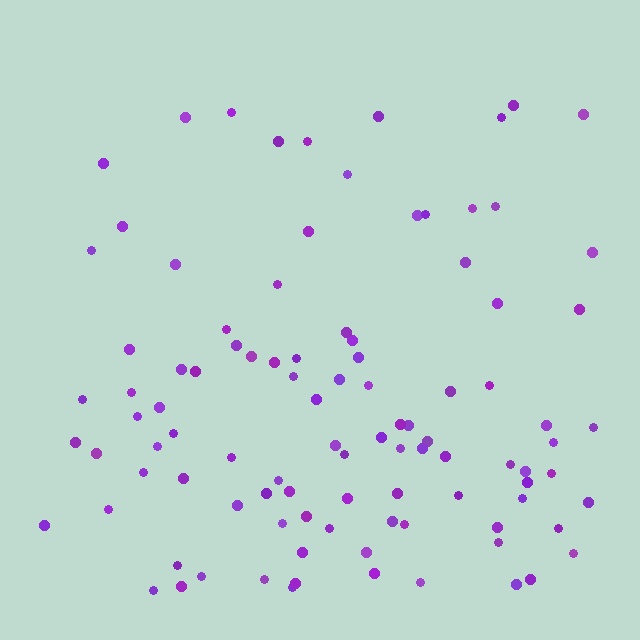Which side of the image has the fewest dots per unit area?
The top.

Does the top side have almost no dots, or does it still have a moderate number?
Still a moderate number, just noticeably fewer than the bottom.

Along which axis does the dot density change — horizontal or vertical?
Vertical.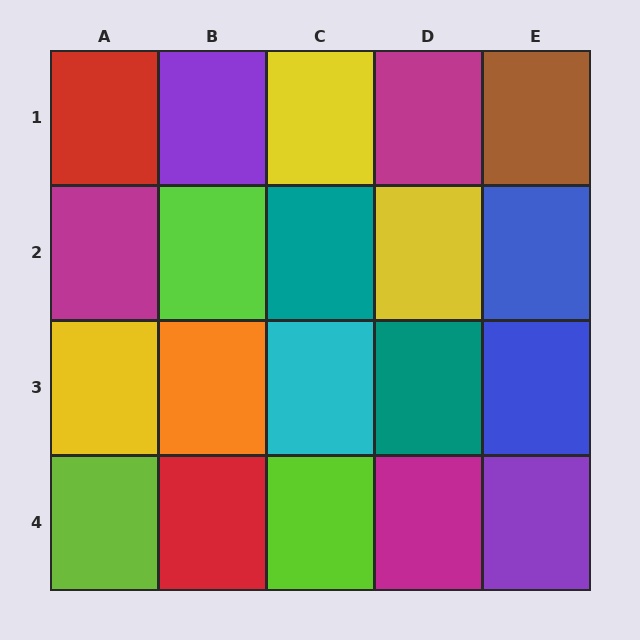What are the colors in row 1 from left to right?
Red, purple, yellow, magenta, brown.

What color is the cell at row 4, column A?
Lime.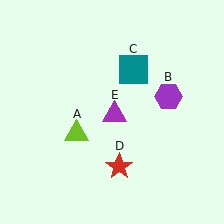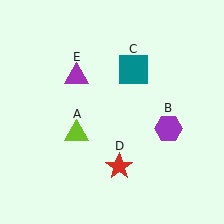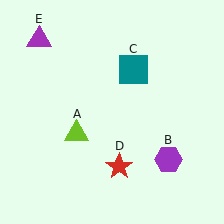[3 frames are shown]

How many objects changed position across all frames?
2 objects changed position: purple hexagon (object B), purple triangle (object E).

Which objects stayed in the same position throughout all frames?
Lime triangle (object A) and teal square (object C) and red star (object D) remained stationary.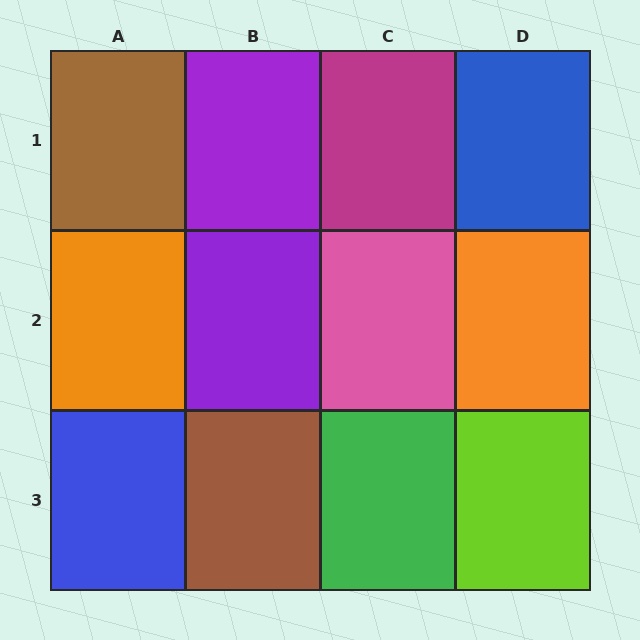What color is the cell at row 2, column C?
Pink.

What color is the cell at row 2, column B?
Purple.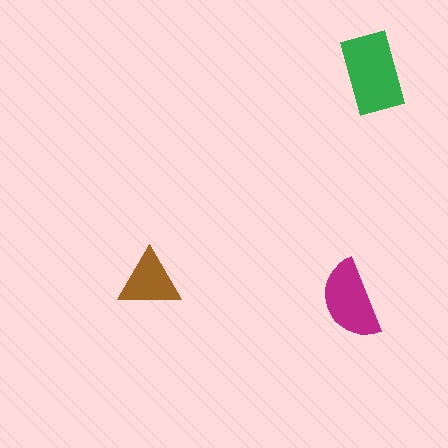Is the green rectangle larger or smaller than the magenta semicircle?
Larger.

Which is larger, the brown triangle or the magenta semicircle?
The magenta semicircle.